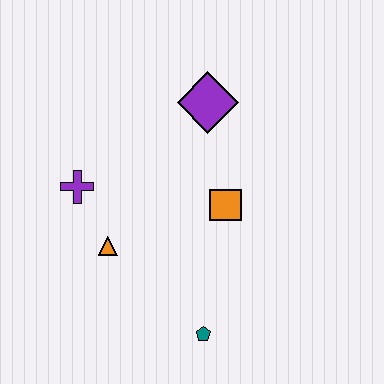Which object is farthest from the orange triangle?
The purple diamond is farthest from the orange triangle.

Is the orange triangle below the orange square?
Yes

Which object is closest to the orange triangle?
The purple cross is closest to the orange triangle.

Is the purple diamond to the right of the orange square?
No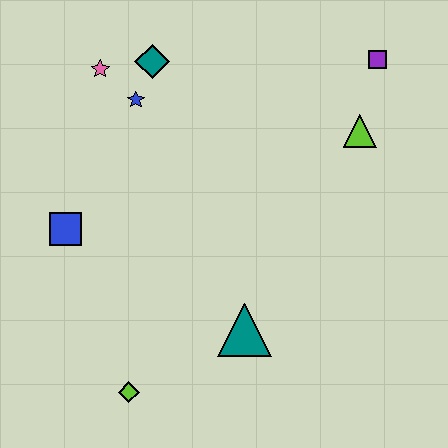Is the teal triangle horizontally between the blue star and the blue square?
No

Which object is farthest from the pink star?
The lime diamond is farthest from the pink star.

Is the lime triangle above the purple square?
No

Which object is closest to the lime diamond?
The teal triangle is closest to the lime diamond.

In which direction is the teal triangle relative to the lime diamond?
The teal triangle is to the right of the lime diamond.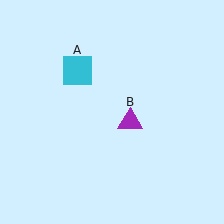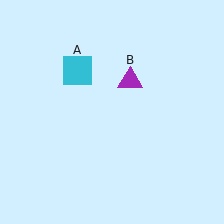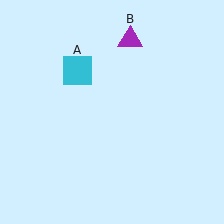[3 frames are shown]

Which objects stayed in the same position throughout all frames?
Cyan square (object A) remained stationary.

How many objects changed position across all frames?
1 object changed position: purple triangle (object B).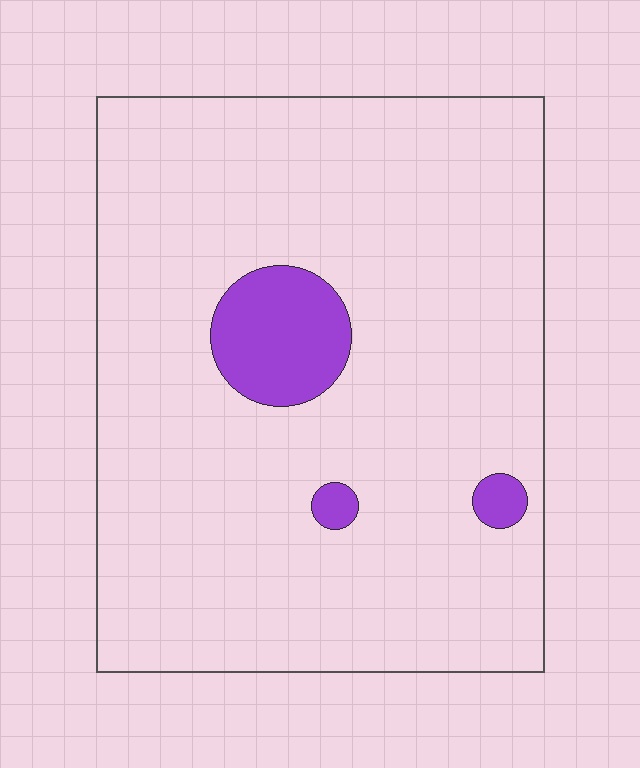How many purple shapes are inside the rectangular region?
3.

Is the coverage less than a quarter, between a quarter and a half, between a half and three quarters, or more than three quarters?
Less than a quarter.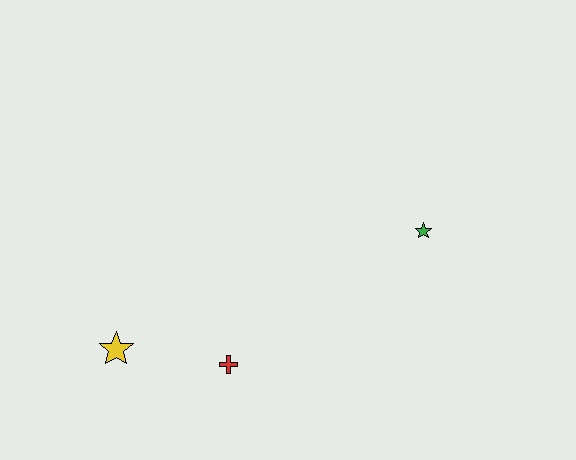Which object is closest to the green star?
The red cross is closest to the green star.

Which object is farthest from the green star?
The yellow star is farthest from the green star.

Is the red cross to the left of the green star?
Yes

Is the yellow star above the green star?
No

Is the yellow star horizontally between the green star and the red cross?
No